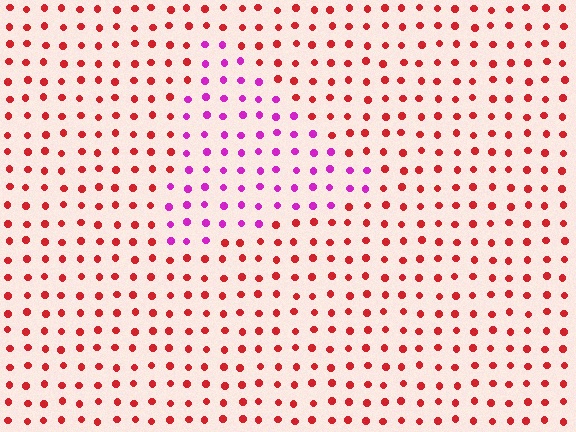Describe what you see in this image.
The image is filled with small red elements in a uniform arrangement. A triangle-shaped region is visible where the elements are tinted to a slightly different hue, forming a subtle color boundary.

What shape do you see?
I see a triangle.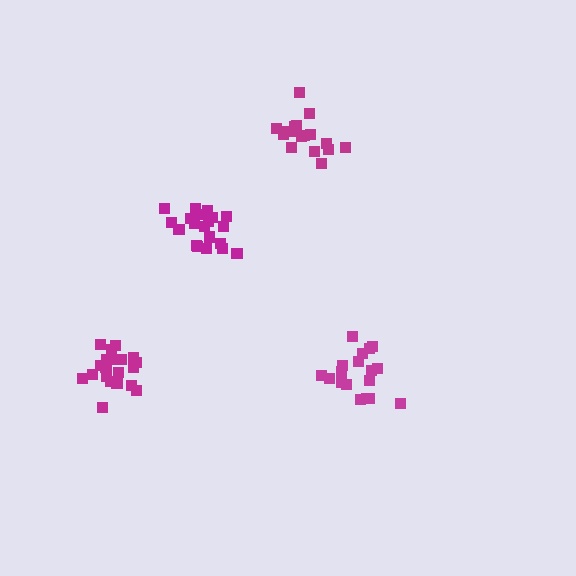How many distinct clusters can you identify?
There are 4 distinct clusters.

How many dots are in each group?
Group 1: 18 dots, Group 2: 20 dots, Group 3: 20 dots, Group 4: 18 dots (76 total).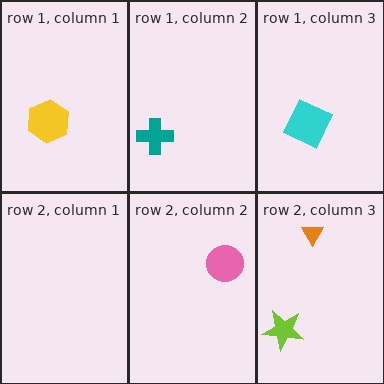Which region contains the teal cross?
The row 1, column 2 region.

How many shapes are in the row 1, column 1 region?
1.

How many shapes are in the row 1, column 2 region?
1.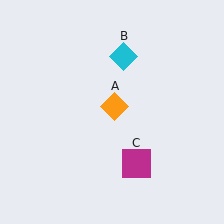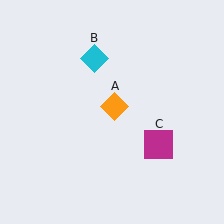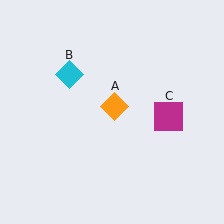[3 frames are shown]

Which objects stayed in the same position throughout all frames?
Orange diamond (object A) remained stationary.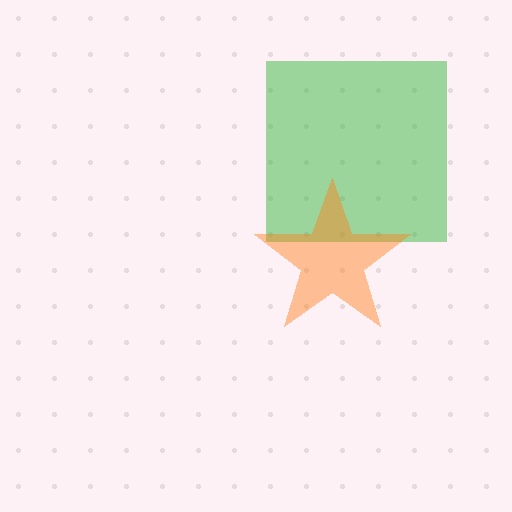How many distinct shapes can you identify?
There are 2 distinct shapes: a green square, an orange star.